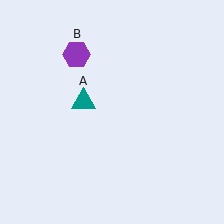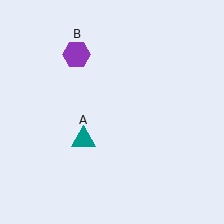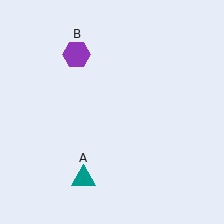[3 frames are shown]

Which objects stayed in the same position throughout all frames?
Purple hexagon (object B) remained stationary.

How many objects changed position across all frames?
1 object changed position: teal triangle (object A).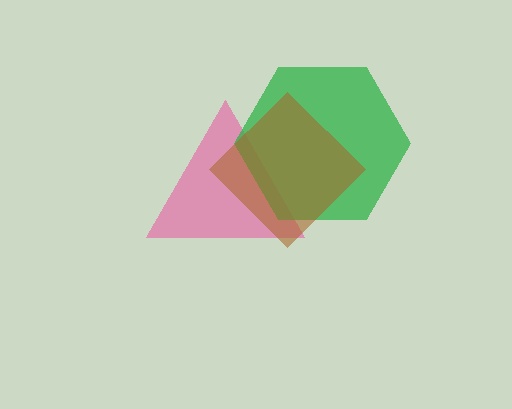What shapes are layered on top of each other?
The layered shapes are: a pink triangle, a green hexagon, a brown diamond.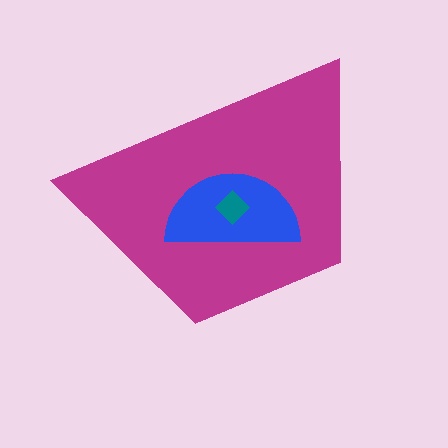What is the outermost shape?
The magenta trapezoid.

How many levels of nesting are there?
3.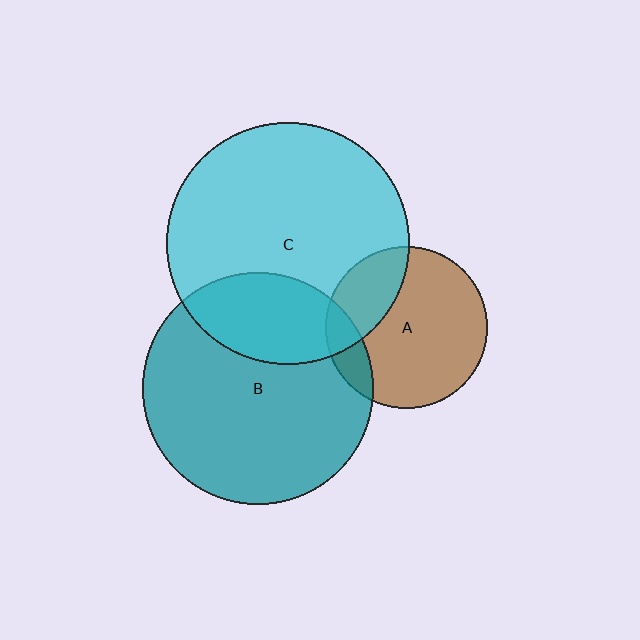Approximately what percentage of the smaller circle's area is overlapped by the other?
Approximately 25%.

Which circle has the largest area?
Circle C (cyan).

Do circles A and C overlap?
Yes.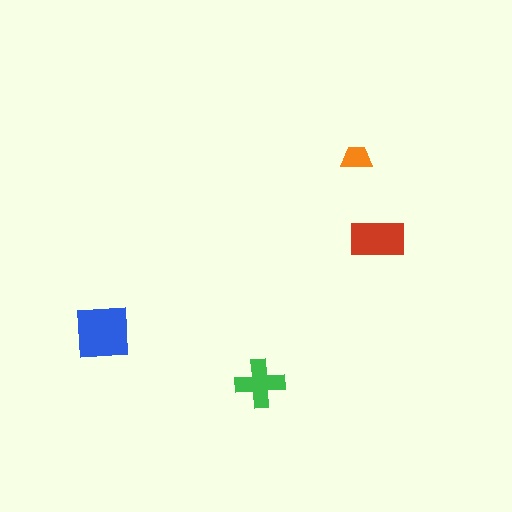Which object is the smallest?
The orange trapezoid.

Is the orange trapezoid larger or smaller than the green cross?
Smaller.